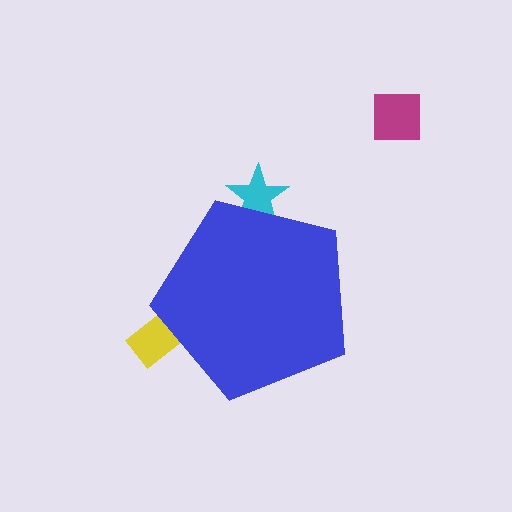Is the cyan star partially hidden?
Yes, the cyan star is partially hidden behind the blue pentagon.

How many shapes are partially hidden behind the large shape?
2 shapes are partially hidden.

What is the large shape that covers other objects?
A blue pentagon.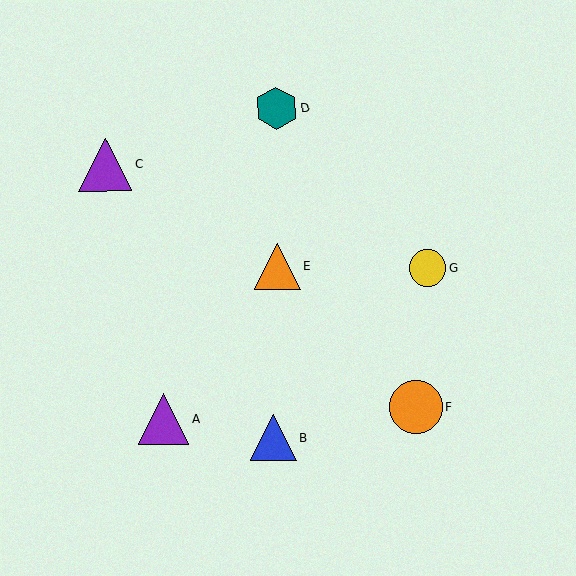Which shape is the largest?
The purple triangle (labeled C) is the largest.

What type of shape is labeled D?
Shape D is a teal hexagon.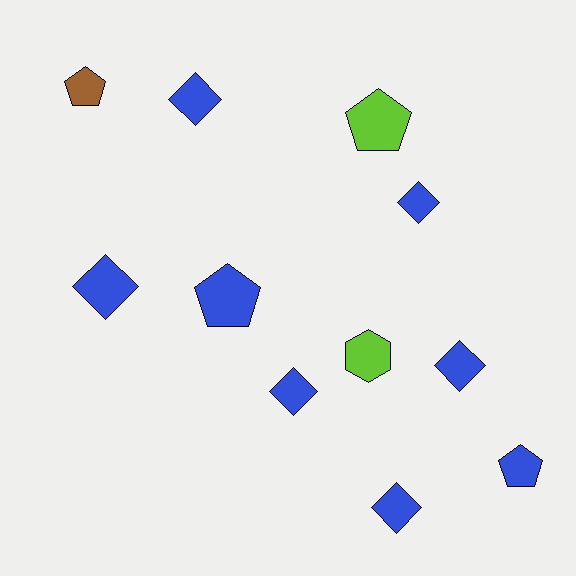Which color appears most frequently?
Blue, with 8 objects.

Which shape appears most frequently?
Diamond, with 6 objects.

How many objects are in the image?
There are 11 objects.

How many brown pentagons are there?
There is 1 brown pentagon.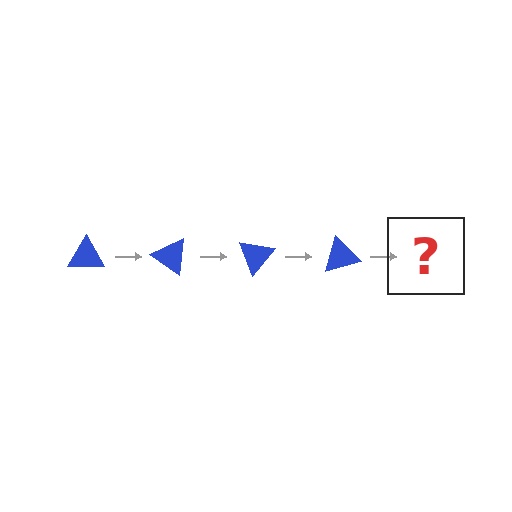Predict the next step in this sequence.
The next step is a blue triangle rotated 140 degrees.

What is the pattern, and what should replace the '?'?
The pattern is that the triangle rotates 35 degrees each step. The '?' should be a blue triangle rotated 140 degrees.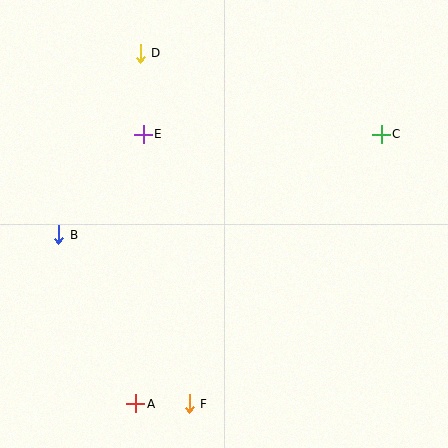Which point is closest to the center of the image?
Point E at (143, 134) is closest to the center.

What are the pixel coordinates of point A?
Point A is at (136, 404).